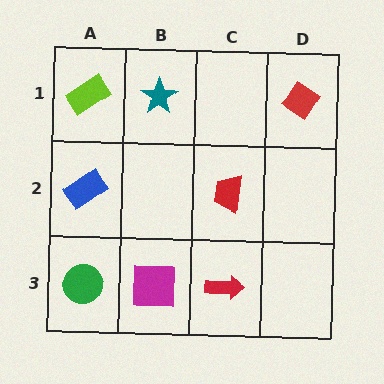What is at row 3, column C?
A red arrow.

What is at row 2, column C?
A red trapezoid.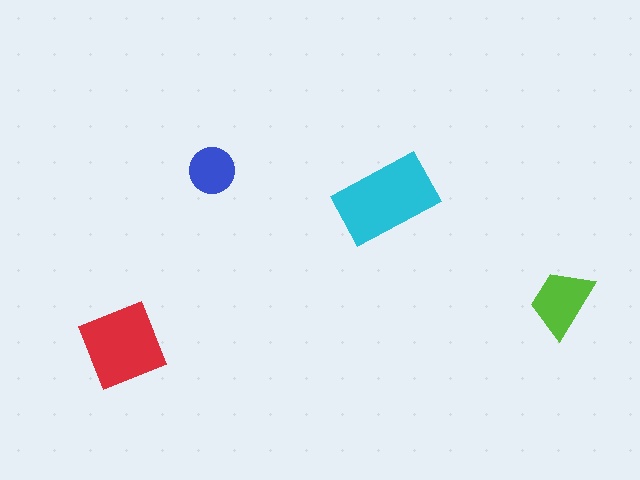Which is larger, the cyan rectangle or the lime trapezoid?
The cyan rectangle.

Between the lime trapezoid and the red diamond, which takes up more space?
The red diamond.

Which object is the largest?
The cyan rectangle.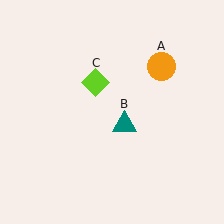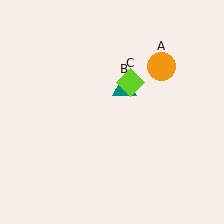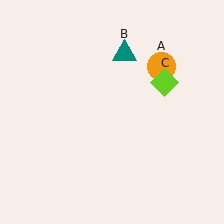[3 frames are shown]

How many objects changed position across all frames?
2 objects changed position: teal triangle (object B), lime diamond (object C).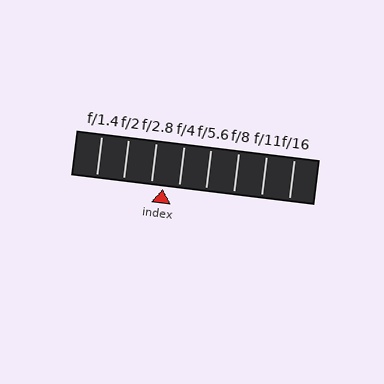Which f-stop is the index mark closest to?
The index mark is closest to f/2.8.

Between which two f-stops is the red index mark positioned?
The index mark is between f/2.8 and f/4.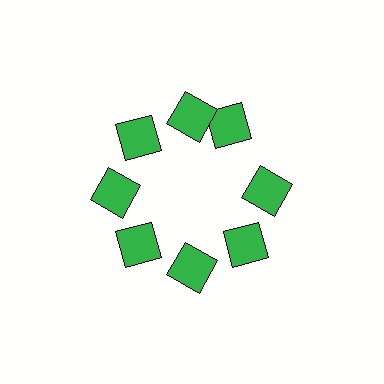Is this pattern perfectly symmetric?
No. The 8 green squares are arranged in a ring, but one element near the 2 o'clock position is rotated out of alignment along the ring, breaking the 8-fold rotational symmetry.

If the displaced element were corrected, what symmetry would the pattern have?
It would have 8-fold rotational symmetry — the pattern would map onto itself every 45 degrees.